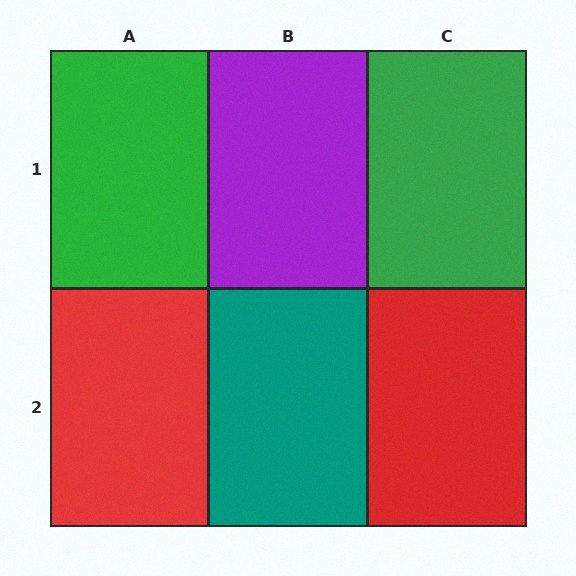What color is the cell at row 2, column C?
Red.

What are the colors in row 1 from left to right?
Green, purple, green.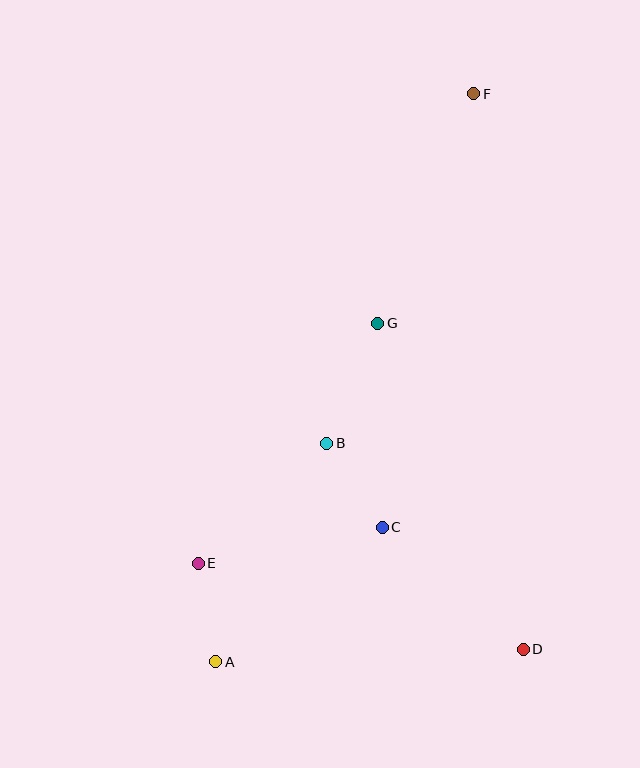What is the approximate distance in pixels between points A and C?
The distance between A and C is approximately 214 pixels.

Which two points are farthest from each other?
Points A and F are farthest from each other.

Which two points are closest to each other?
Points A and E are closest to each other.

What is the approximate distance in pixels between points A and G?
The distance between A and G is approximately 375 pixels.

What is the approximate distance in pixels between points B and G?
The distance between B and G is approximately 130 pixels.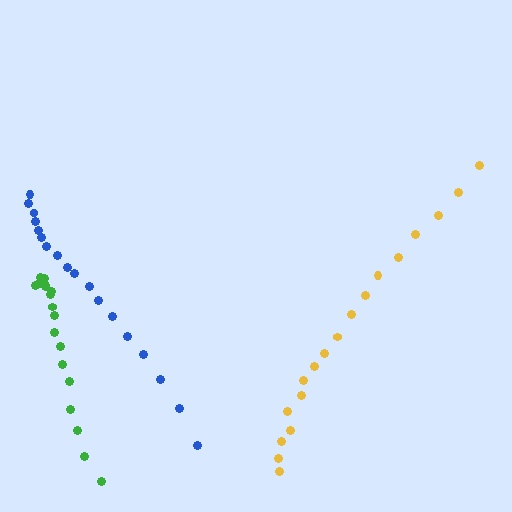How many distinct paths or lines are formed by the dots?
There are 3 distinct paths.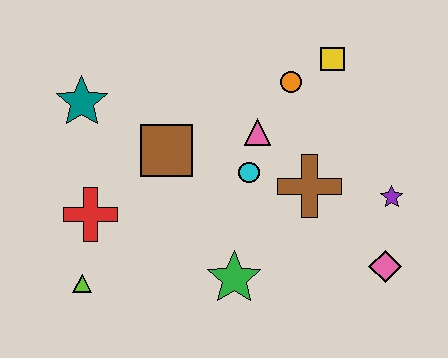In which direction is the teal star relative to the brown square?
The teal star is to the left of the brown square.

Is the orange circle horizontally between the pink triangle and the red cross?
No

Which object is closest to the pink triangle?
The cyan circle is closest to the pink triangle.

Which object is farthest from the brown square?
The pink diamond is farthest from the brown square.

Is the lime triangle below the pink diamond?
Yes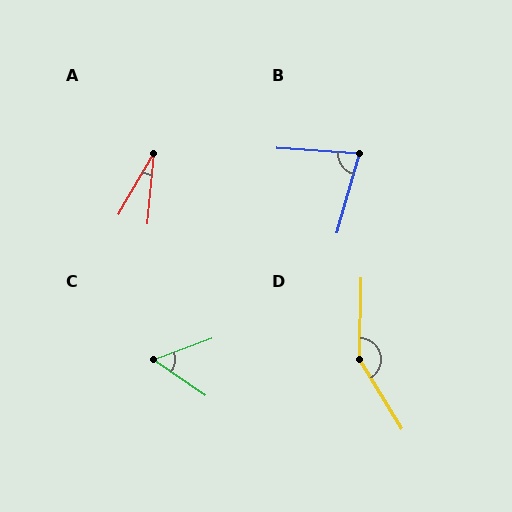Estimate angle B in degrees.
Approximately 78 degrees.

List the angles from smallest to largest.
A (24°), C (54°), B (78°), D (147°).